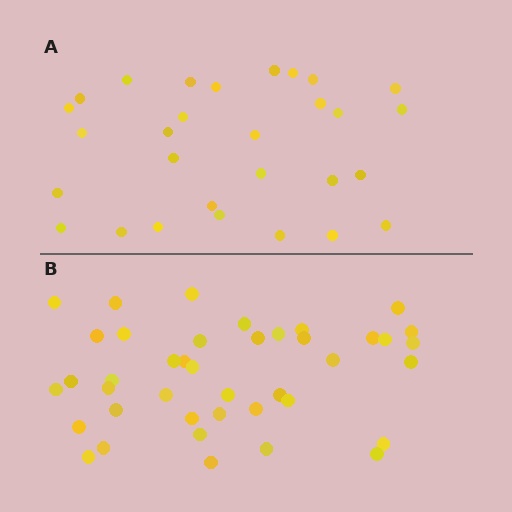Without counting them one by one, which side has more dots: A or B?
Region B (the bottom region) has more dots.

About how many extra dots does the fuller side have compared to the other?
Region B has roughly 12 or so more dots than region A.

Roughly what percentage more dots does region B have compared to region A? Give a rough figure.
About 40% more.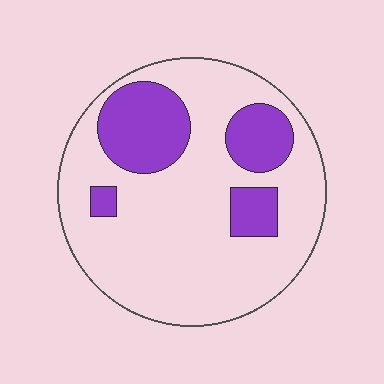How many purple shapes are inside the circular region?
4.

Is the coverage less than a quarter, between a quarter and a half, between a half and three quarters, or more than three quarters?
Less than a quarter.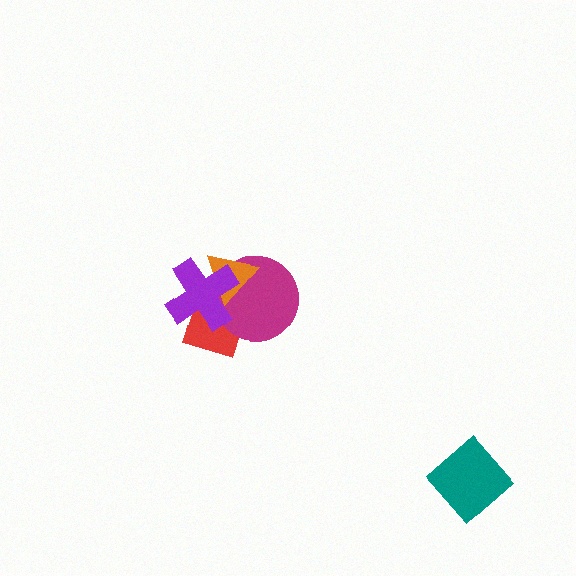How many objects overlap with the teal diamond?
0 objects overlap with the teal diamond.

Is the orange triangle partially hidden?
Yes, it is partially covered by another shape.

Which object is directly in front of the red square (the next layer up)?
The magenta circle is directly in front of the red square.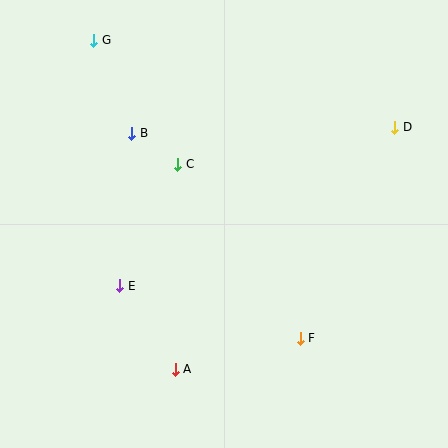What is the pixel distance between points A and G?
The distance between A and G is 339 pixels.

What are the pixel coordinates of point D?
Point D is at (395, 127).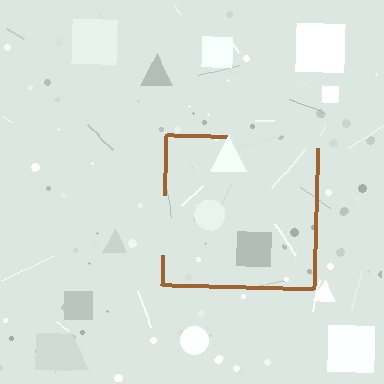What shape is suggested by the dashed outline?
The dashed outline suggests a square.